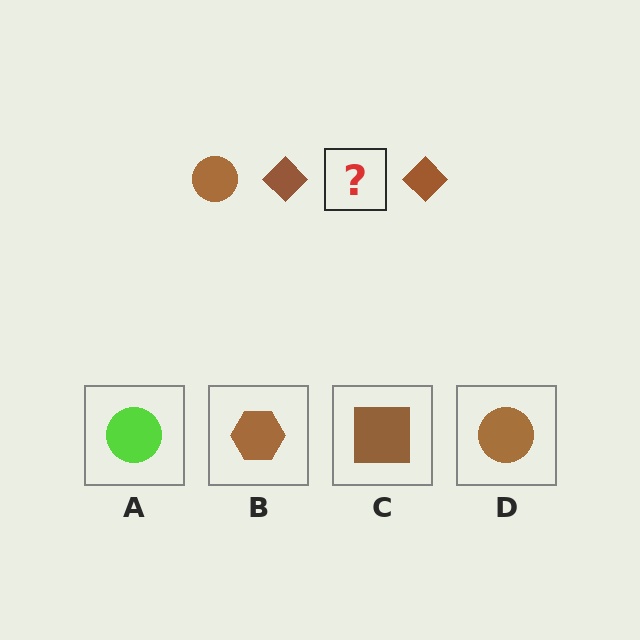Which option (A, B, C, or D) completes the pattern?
D.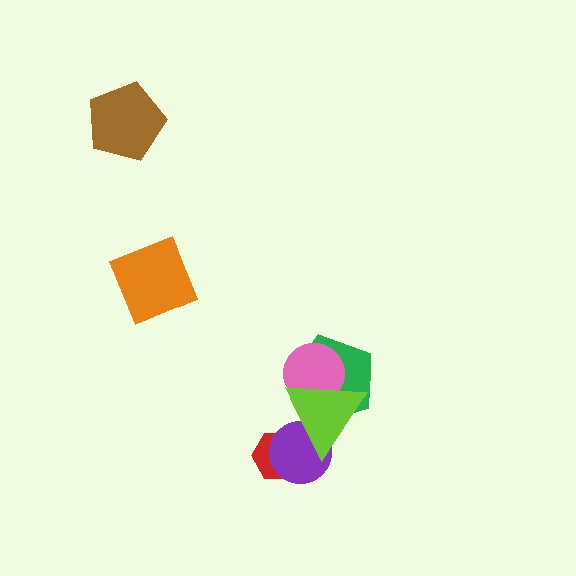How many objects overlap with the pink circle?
2 objects overlap with the pink circle.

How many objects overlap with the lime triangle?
4 objects overlap with the lime triangle.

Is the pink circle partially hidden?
Yes, it is partially covered by another shape.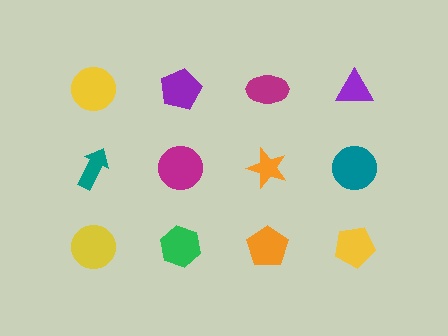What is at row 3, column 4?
A yellow pentagon.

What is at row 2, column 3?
An orange star.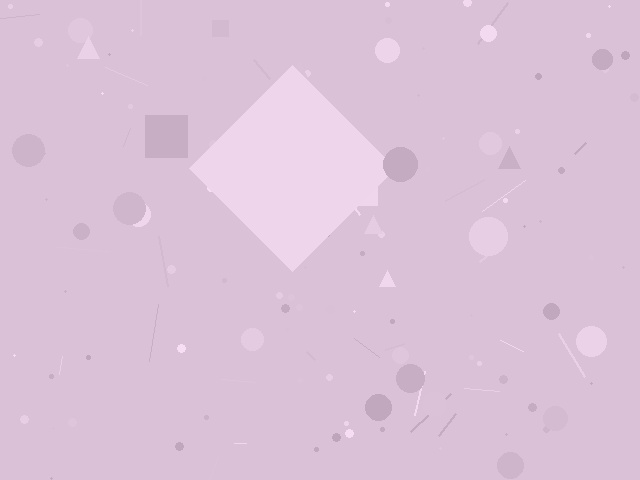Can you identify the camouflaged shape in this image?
The camouflaged shape is a diamond.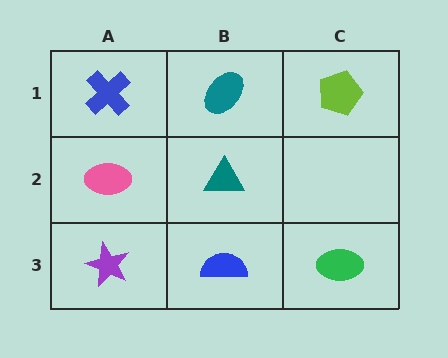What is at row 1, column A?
A blue cross.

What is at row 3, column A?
A purple star.